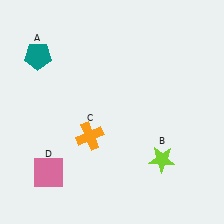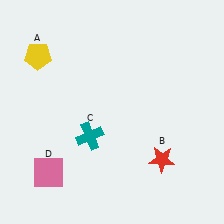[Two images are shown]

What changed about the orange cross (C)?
In Image 1, C is orange. In Image 2, it changed to teal.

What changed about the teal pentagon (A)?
In Image 1, A is teal. In Image 2, it changed to yellow.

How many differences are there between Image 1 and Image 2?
There are 3 differences between the two images.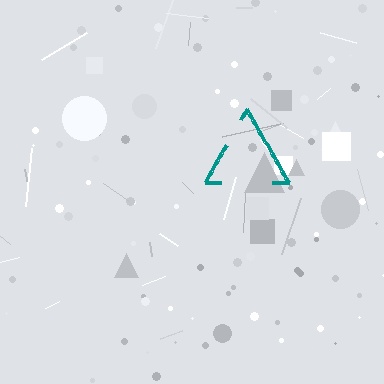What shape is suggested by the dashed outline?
The dashed outline suggests a triangle.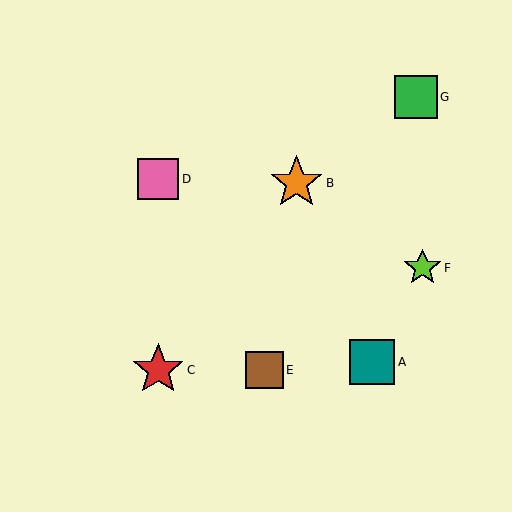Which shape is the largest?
The orange star (labeled B) is the largest.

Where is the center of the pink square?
The center of the pink square is at (158, 179).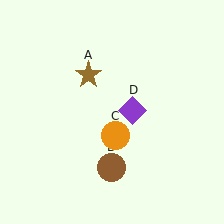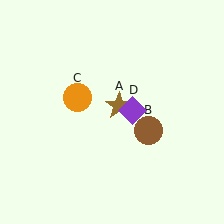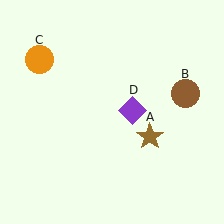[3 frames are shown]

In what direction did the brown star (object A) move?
The brown star (object A) moved down and to the right.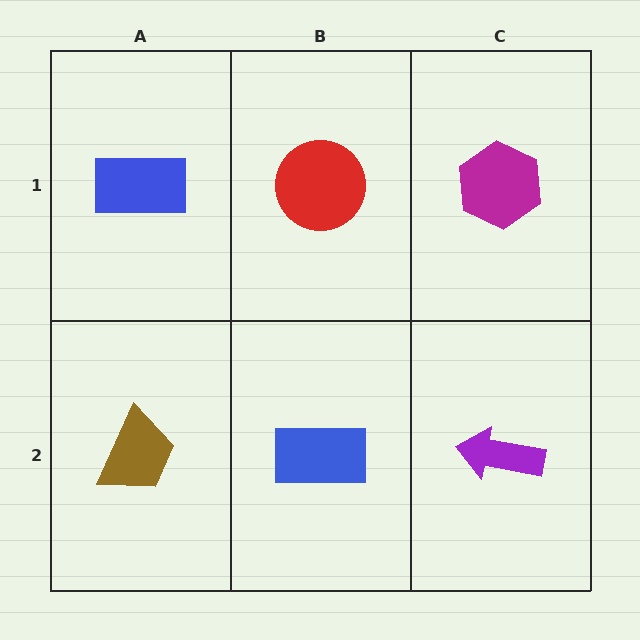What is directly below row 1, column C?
A purple arrow.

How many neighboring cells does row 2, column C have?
2.